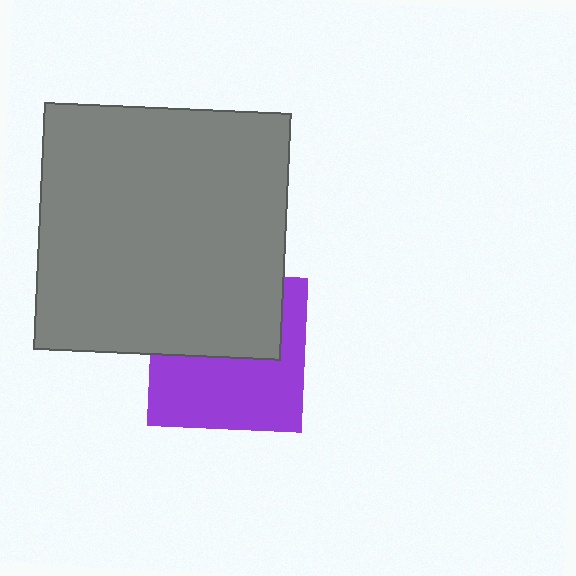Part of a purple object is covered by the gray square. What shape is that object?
It is a square.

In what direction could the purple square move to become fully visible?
The purple square could move down. That would shift it out from behind the gray square entirely.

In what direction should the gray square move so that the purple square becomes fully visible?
The gray square should move up. That is the shortest direction to clear the overlap and leave the purple square fully visible.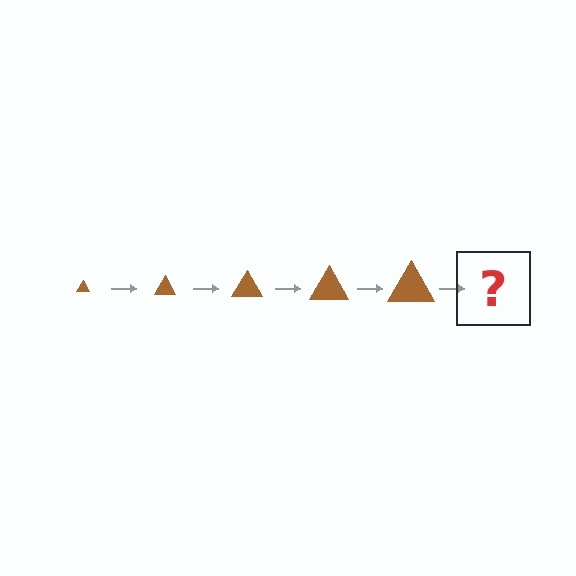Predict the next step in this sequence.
The next step is a brown triangle, larger than the previous one.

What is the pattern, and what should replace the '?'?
The pattern is that the triangle gets progressively larger each step. The '?' should be a brown triangle, larger than the previous one.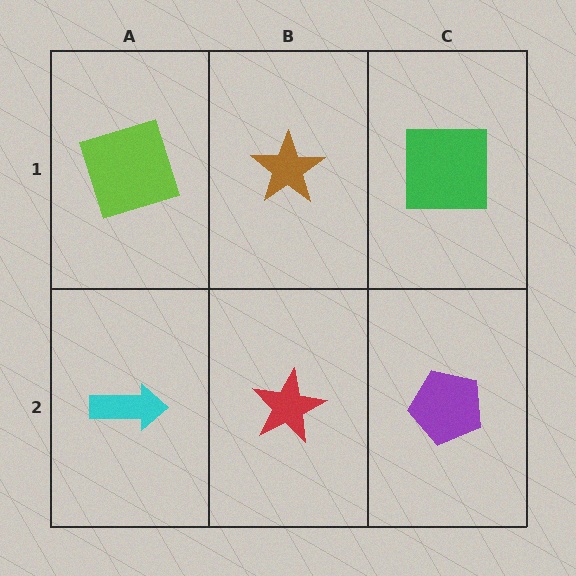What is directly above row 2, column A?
A lime square.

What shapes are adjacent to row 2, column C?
A green square (row 1, column C), a red star (row 2, column B).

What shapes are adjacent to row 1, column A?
A cyan arrow (row 2, column A), a brown star (row 1, column B).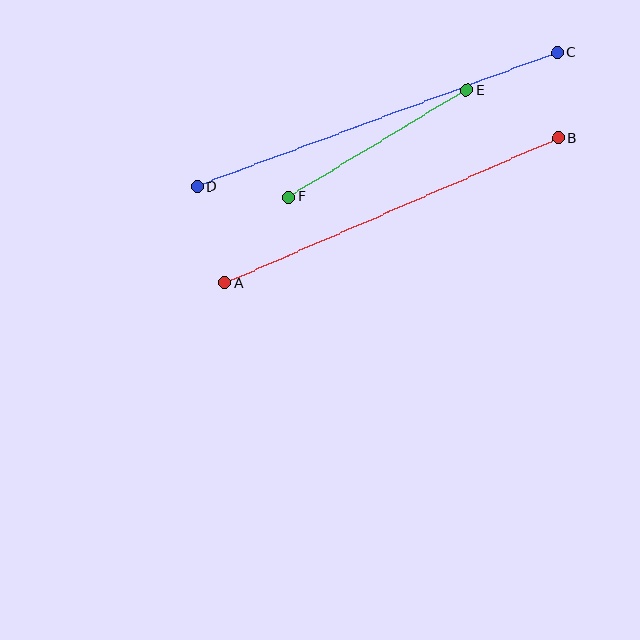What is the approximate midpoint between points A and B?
The midpoint is at approximately (391, 210) pixels.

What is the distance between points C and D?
The distance is approximately 384 pixels.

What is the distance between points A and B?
The distance is approximately 363 pixels.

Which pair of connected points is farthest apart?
Points C and D are farthest apart.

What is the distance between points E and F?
The distance is approximately 207 pixels.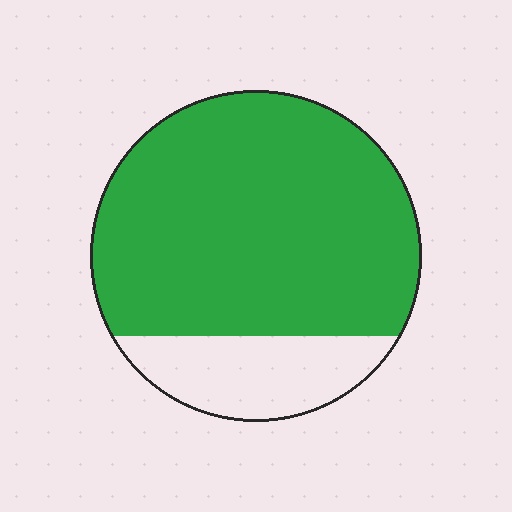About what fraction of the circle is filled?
About four fifths (4/5).